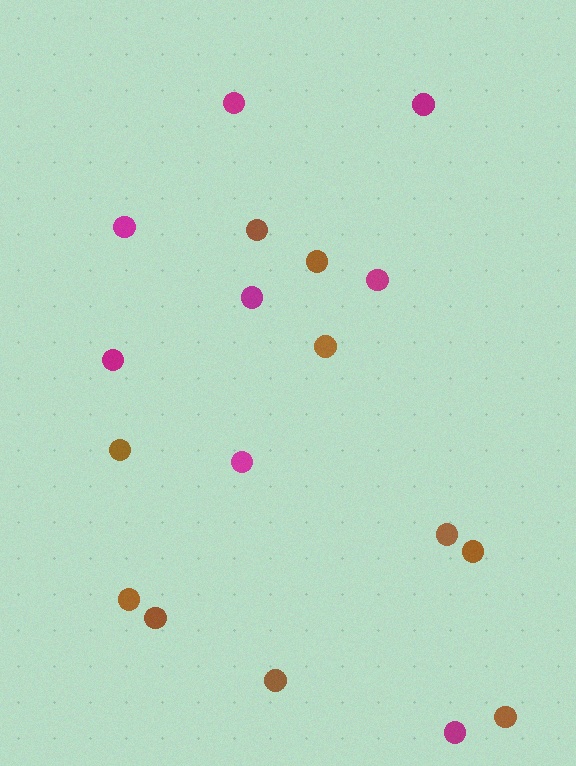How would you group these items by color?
There are 2 groups: one group of magenta circles (8) and one group of brown circles (10).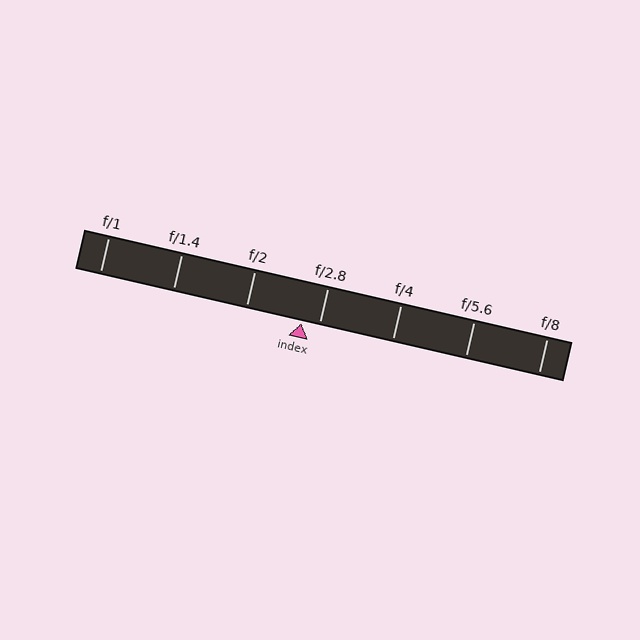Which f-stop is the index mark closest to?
The index mark is closest to f/2.8.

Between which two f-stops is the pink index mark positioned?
The index mark is between f/2 and f/2.8.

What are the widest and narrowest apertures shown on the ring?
The widest aperture shown is f/1 and the narrowest is f/8.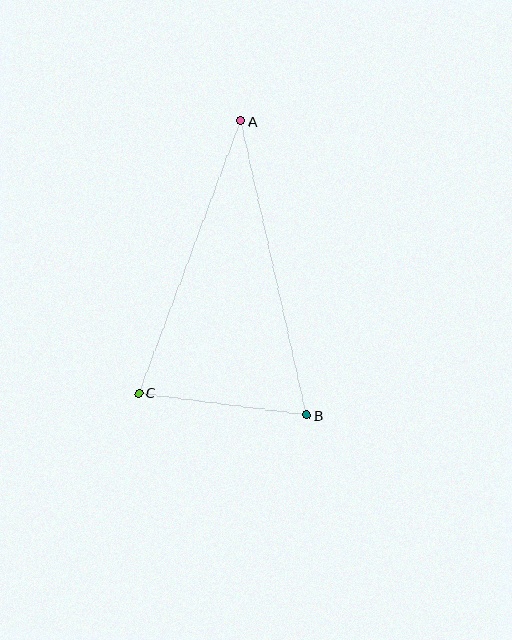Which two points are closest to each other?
Points B and C are closest to each other.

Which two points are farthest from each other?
Points A and B are farthest from each other.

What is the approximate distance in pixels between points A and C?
The distance between A and C is approximately 291 pixels.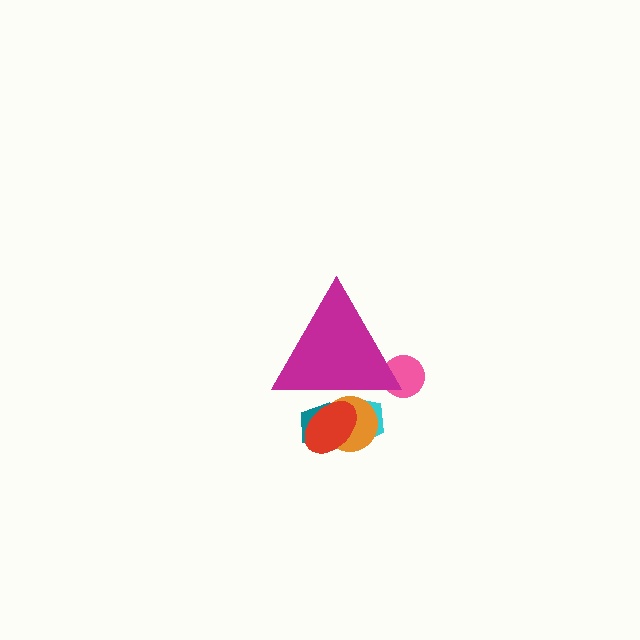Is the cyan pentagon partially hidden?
Yes, the cyan pentagon is partially hidden behind the magenta triangle.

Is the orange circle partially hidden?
Yes, the orange circle is partially hidden behind the magenta triangle.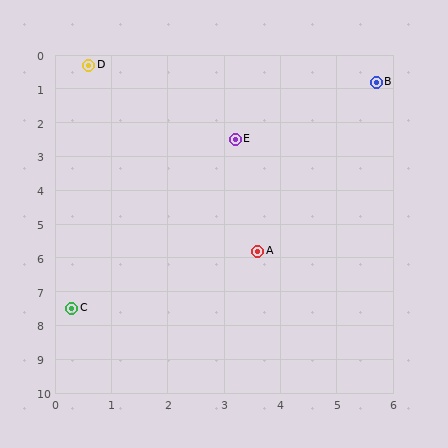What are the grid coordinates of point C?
Point C is at approximately (0.3, 7.5).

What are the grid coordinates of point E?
Point E is at approximately (3.2, 2.5).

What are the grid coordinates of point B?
Point B is at approximately (5.7, 0.8).